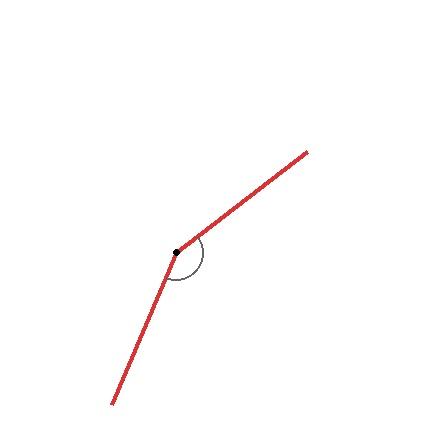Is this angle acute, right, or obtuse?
It is obtuse.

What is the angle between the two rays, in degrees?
Approximately 150 degrees.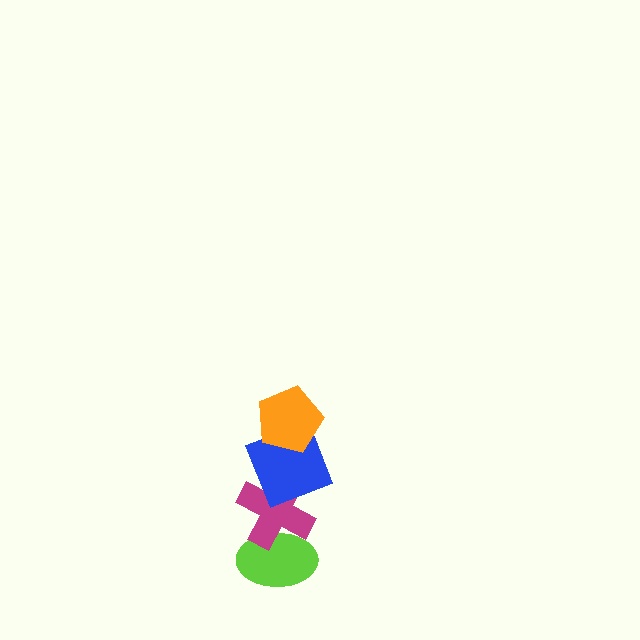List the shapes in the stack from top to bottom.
From top to bottom: the orange pentagon, the blue square, the magenta cross, the lime ellipse.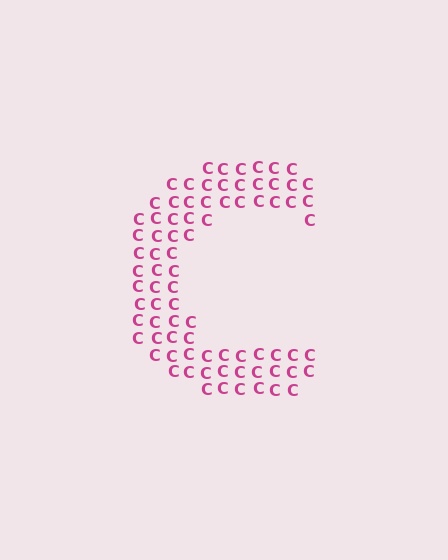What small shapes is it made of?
It is made of small letter C's.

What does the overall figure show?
The overall figure shows the letter C.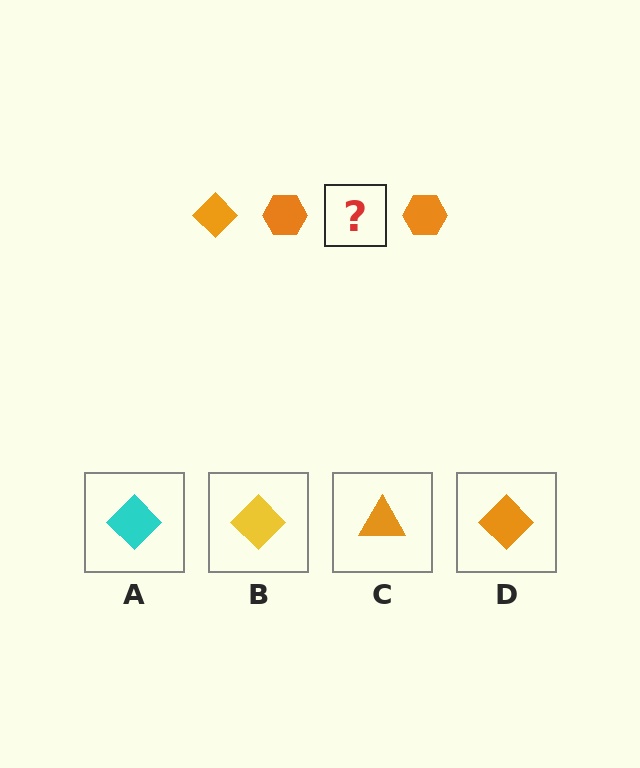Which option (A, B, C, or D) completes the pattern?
D.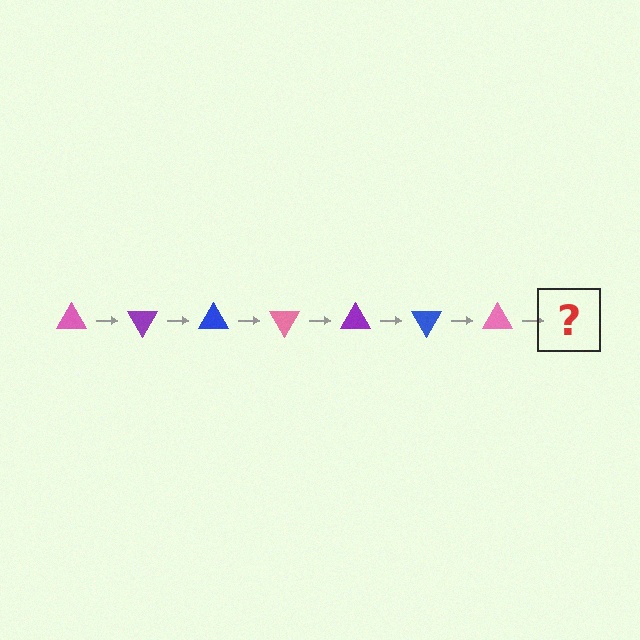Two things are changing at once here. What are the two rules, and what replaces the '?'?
The two rules are that it rotates 60 degrees each step and the color cycles through pink, purple, and blue. The '?' should be a purple triangle, rotated 420 degrees from the start.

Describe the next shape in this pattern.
It should be a purple triangle, rotated 420 degrees from the start.